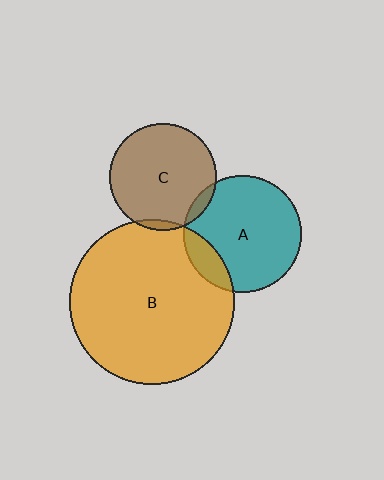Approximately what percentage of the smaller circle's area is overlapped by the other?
Approximately 5%.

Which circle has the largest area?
Circle B (orange).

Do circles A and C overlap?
Yes.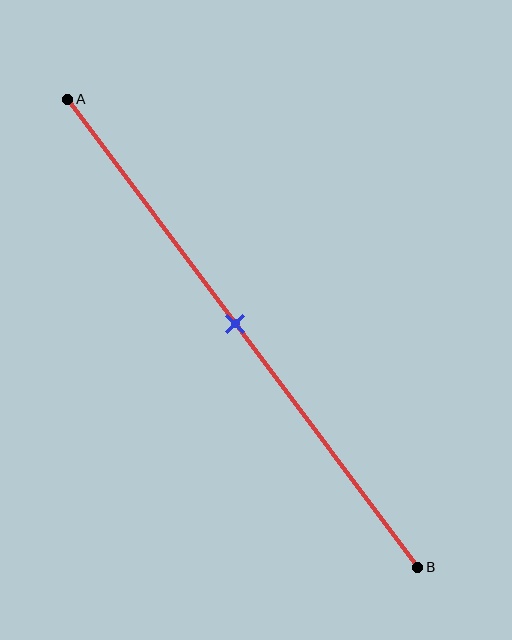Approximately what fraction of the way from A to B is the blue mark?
The blue mark is approximately 50% of the way from A to B.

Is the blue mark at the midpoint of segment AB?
Yes, the mark is approximately at the midpoint.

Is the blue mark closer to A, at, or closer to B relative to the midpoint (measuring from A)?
The blue mark is approximately at the midpoint of segment AB.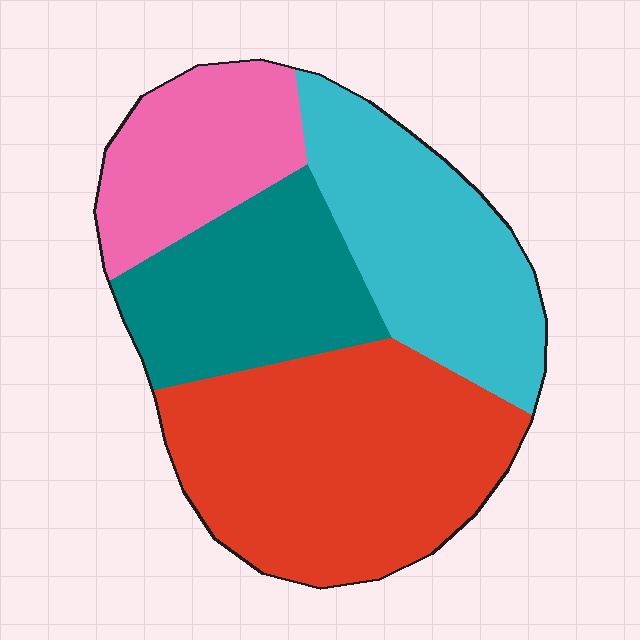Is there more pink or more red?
Red.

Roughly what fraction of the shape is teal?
Teal takes up between a sixth and a third of the shape.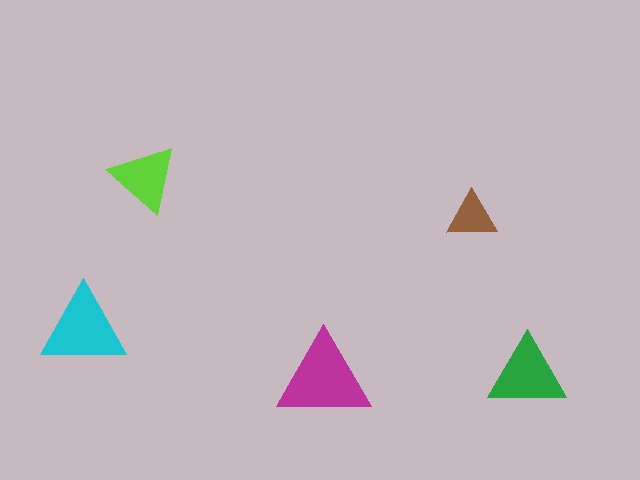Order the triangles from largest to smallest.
the magenta one, the cyan one, the green one, the lime one, the brown one.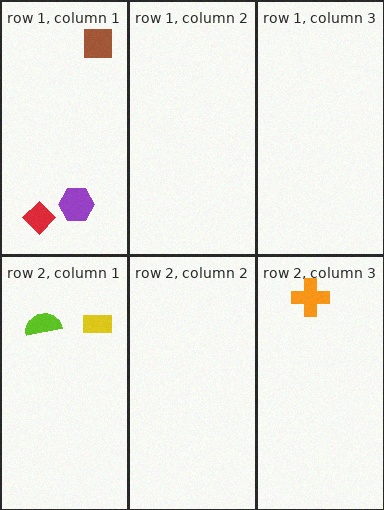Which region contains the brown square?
The row 1, column 1 region.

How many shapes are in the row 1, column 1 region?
3.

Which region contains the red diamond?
The row 1, column 1 region.